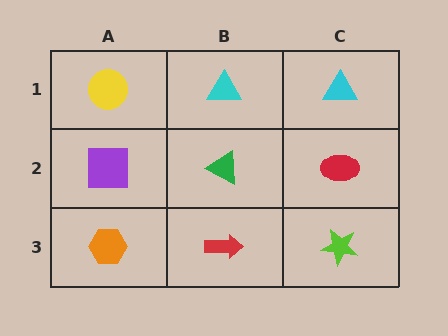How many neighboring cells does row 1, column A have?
2.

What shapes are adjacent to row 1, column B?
A green triangle (row 2, column B), a yellow circle (row 1, column A), a cyan triangle (row 1, column C).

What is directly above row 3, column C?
A red ellipse.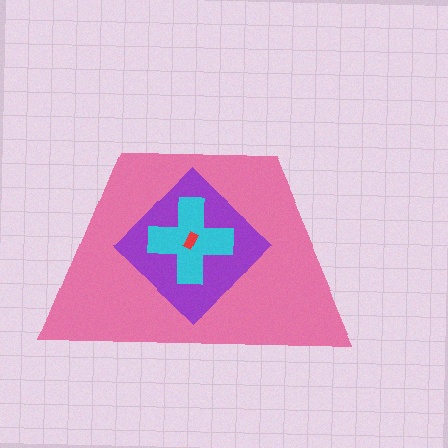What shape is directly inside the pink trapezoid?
The purple diamond.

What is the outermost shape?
The pink trapezoid.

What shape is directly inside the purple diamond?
The cyan cross.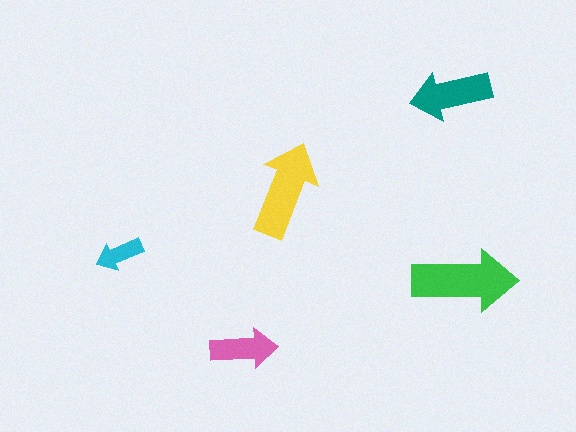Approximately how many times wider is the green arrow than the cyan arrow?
About 2 times wider.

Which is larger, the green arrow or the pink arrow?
The green one.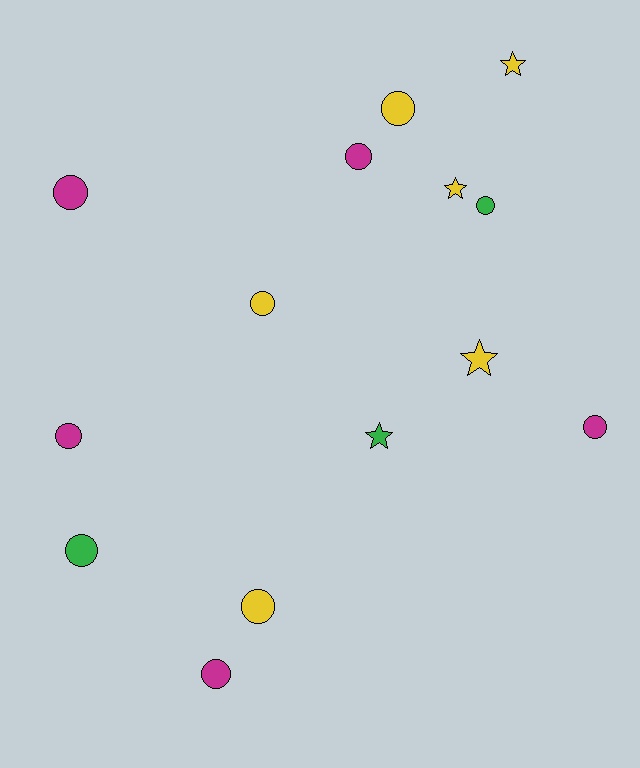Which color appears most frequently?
Yellow, with 6 objects.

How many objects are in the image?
There are 14 objects.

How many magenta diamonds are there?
There are no magenta diamonds.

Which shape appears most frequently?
Circle, with 10 objects.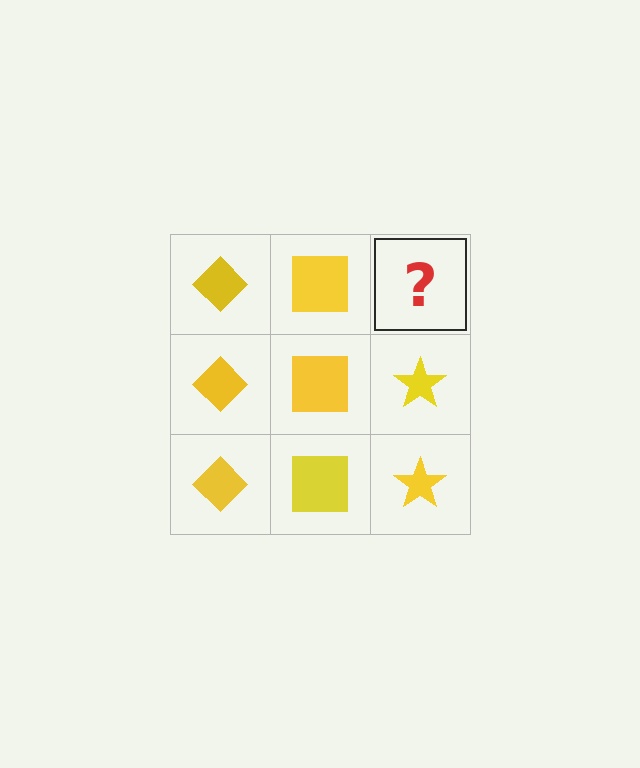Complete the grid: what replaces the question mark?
The question mark should be replaced with a yellow star.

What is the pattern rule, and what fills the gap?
The rule is that each column has a consistent shape. The gap should be filled with a yellow star.